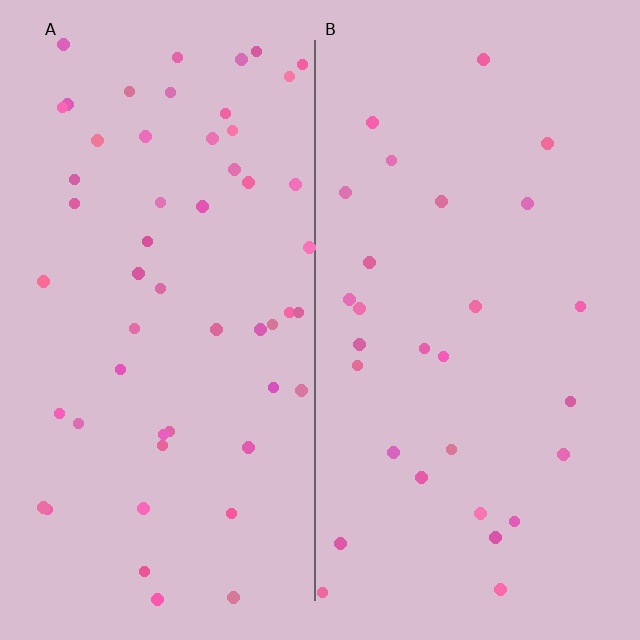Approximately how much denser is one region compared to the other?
Approximately 1.9× — region A over region B.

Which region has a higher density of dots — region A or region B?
A (the left).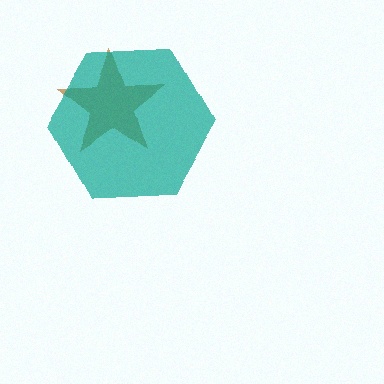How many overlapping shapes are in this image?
There are 2 overlapping shapes in the image.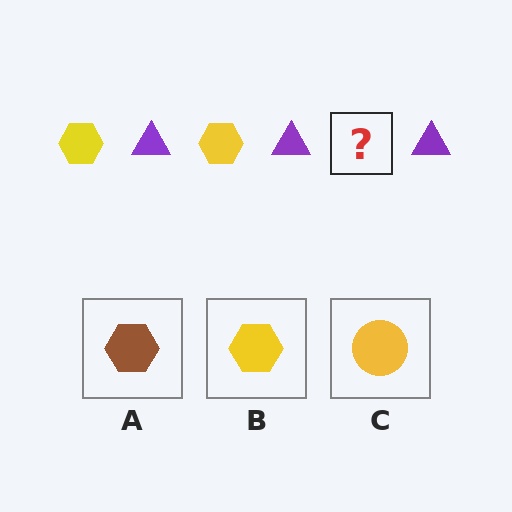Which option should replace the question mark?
Option B.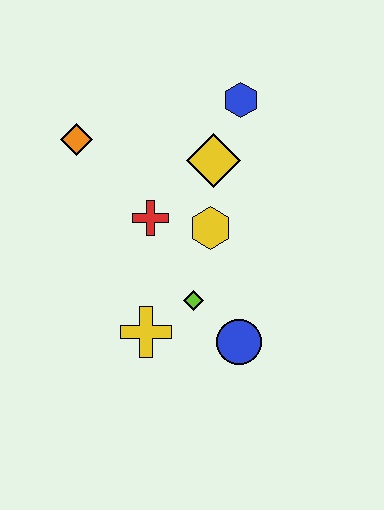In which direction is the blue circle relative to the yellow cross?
The blue circle is to the right of the yellow cross.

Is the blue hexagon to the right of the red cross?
Yes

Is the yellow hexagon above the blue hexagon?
No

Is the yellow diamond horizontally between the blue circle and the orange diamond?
Yes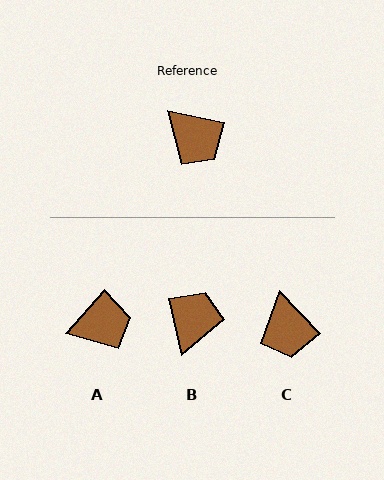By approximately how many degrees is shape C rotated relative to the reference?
Approximately 34 degrees clockwise.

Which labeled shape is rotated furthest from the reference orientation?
B, about 116 degrees away.